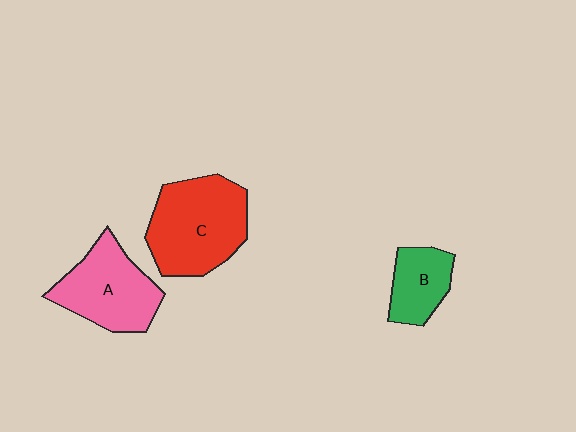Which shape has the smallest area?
Shape B (green).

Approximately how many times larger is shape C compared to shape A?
Approximately 1.2 times.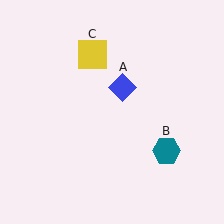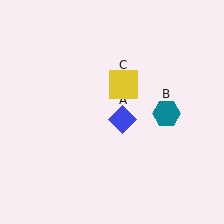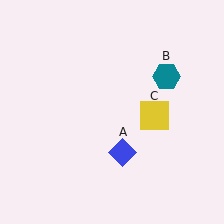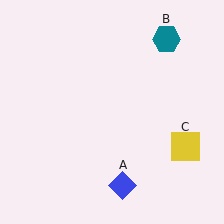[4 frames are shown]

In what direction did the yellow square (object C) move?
The yellow square (object C) moved down and to the right.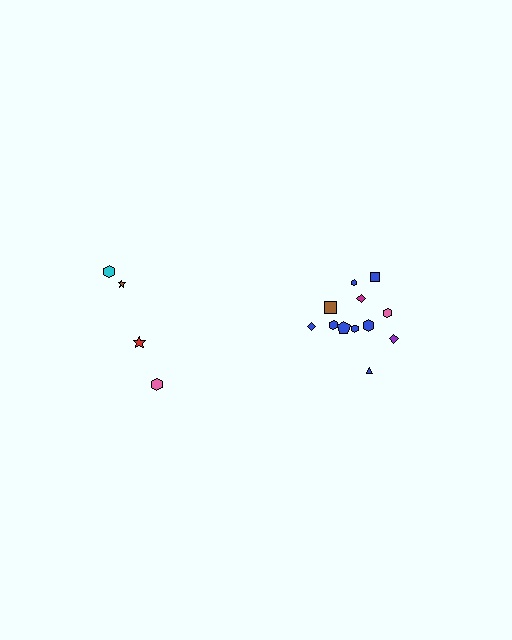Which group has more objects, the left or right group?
The right group.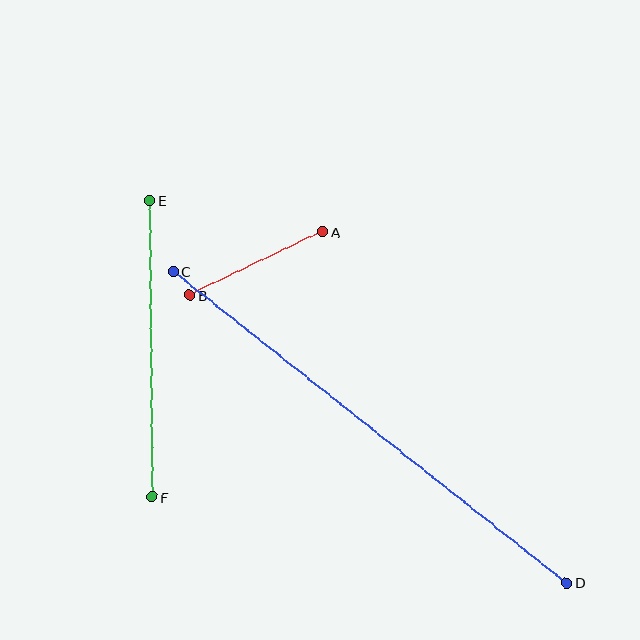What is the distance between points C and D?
The distance is approximately 502 pixels.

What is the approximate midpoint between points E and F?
The midpoint is at approximately (151, 349) pixels.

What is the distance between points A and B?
The distance is approximately 147 pixels.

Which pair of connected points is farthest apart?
Points C and D are farthest apart.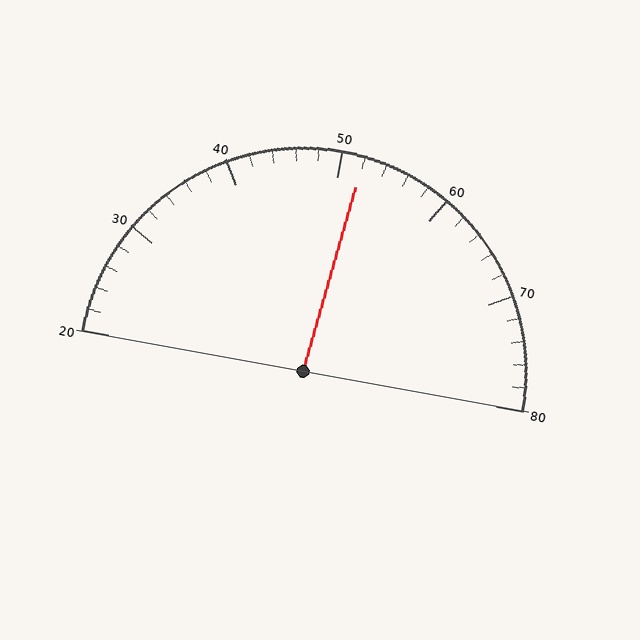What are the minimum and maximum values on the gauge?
The gauge ranges from 20 to 80.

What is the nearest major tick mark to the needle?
The nearest major tick mark is 50.